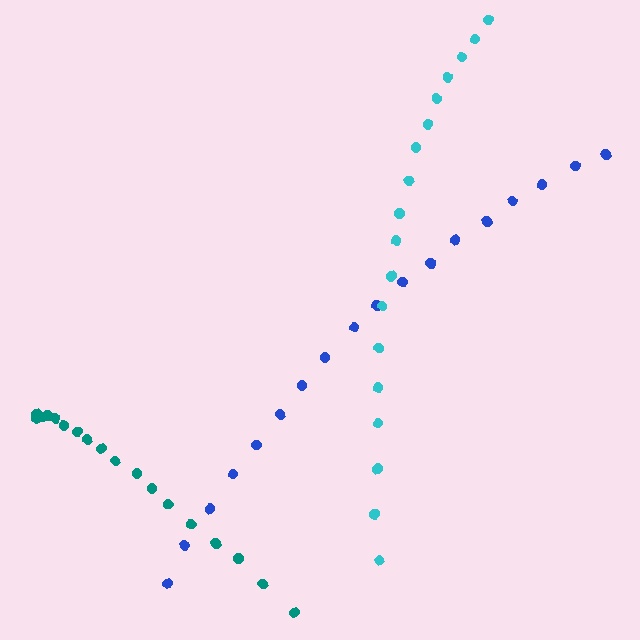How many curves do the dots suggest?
There are 3 distinct paths.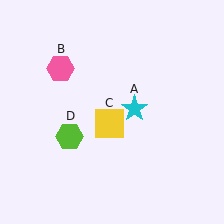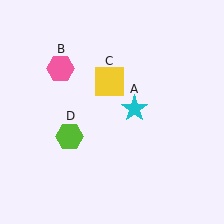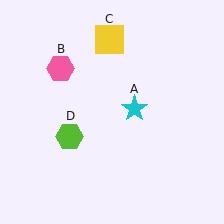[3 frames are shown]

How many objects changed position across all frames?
1 object changed position: yellow square (object C).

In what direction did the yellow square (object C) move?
The yellow square (object C) moved up.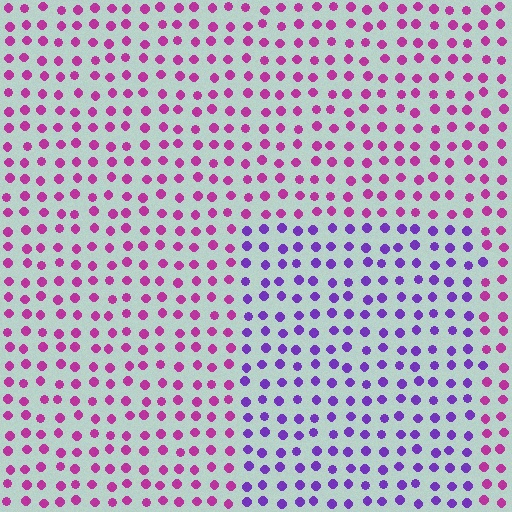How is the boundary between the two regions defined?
The boundary is defined purely by a slight shift in hue (about 44 degrees). Spacing, size, and orientation are identical on both sides.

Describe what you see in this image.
The image is filled with small magenta elements in a uniform arrangement. A rectangle-shaped region is visible where the elements are tinted to a slightly different hue, forming a subtle color boundary.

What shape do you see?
I see a rectangle.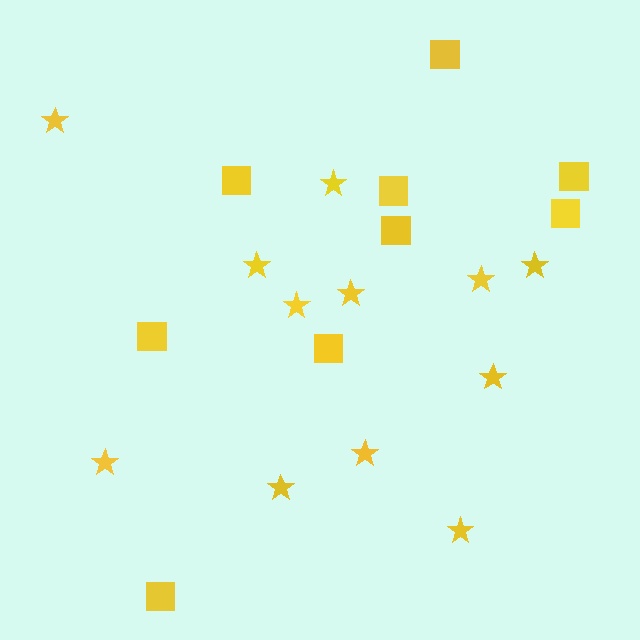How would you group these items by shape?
There are 2 groups: one group of stars (12) and one group of squares (9).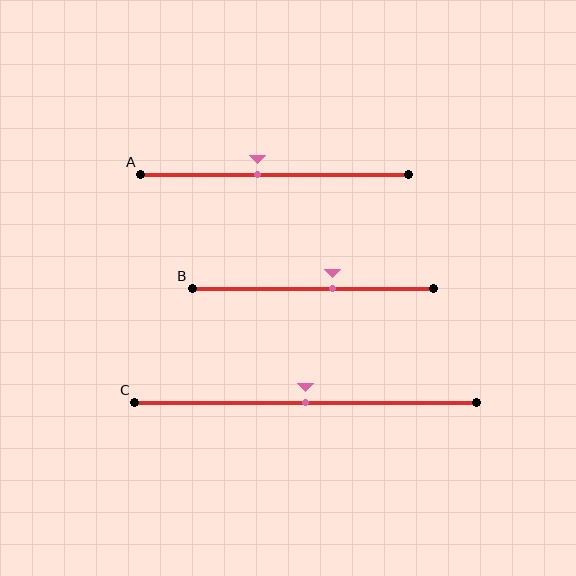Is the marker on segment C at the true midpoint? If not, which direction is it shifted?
Yes, the marker on segment C is at the true midpoint.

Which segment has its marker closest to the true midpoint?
Segment C has its marker closest to the true midpoint.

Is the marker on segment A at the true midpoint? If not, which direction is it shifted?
No, the marker on segment A is shifted to the left by about 6% of the segment length.